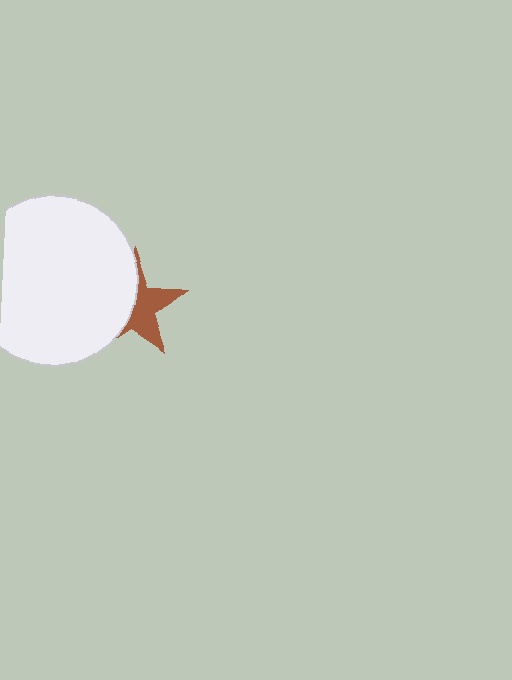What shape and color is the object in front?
The object in front is a white circle.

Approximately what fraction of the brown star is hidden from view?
Roughly 51% of the brown star is hidden behind the white circle.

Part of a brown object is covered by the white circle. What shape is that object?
It is a star.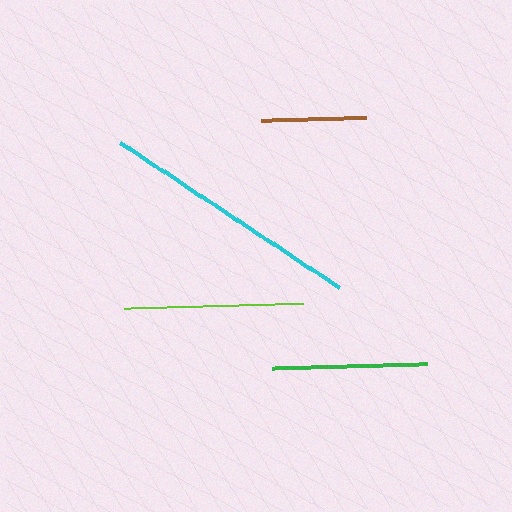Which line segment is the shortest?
The brown line is the shortest at approximately 105 pixels.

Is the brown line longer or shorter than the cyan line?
The cyan line is longer than the brown line.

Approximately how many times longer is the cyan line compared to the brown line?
The cyan line is approximately 2.5 times the length of the brown line.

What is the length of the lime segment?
The lime segment is approximately 178 pixels long.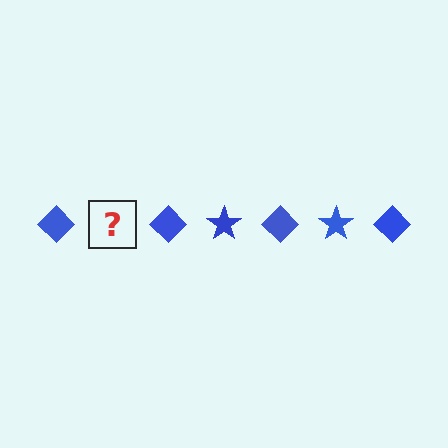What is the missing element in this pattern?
The missing element is a blue star.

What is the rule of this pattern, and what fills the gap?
The rule is that the pattern cycles through diamond, star shapes in blue. The gap should be filled with a blue star.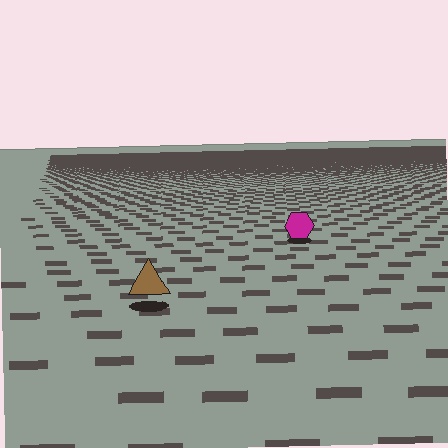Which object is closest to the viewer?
The brown triangle is closest. The texture marks near it are larger and more spread out.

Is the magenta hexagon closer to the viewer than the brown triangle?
No. The brown triangle is closer — you can tell from the texture gradient: the ground texture is coarser near it.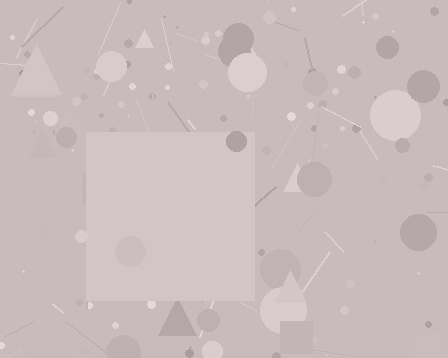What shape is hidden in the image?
A square is hidden in the image.